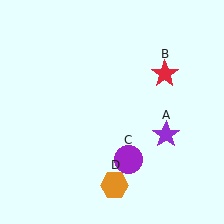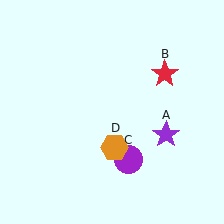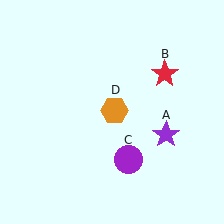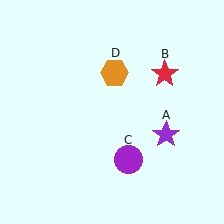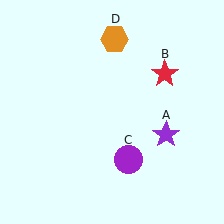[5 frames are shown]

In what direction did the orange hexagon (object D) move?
The orange hexagon (object D) moved up.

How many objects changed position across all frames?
1 object changed position: orange hexagon (object D).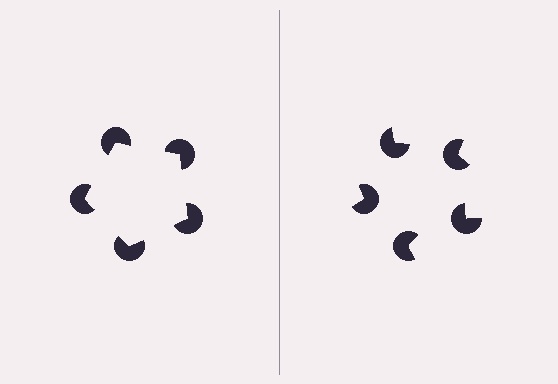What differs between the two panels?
The pac-man discs are positioned identically on both sides; only the wedge orientations differ. On the left they align to a pentagon; on the right they are misaligned.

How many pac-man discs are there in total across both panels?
10 — 5 on each side.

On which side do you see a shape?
An illusory pentagon appears on the left side. On the right side the wedge cuts are rotated, so no coherent shape forms.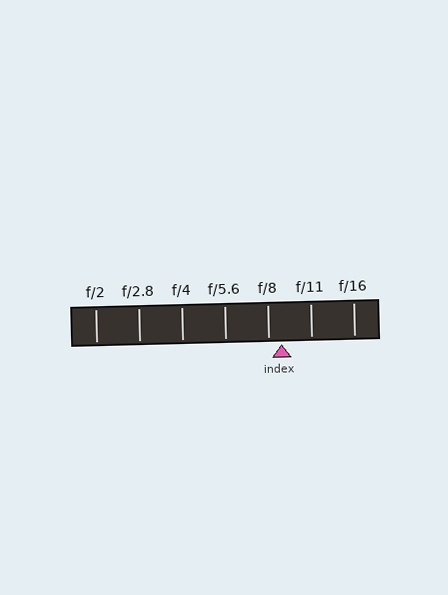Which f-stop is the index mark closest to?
The index mark is closest to f/8.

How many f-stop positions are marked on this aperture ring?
There are 7 f-stop positions marked.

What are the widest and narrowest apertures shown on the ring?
The widest aperture shown is f/2 and the narrowest is f/16.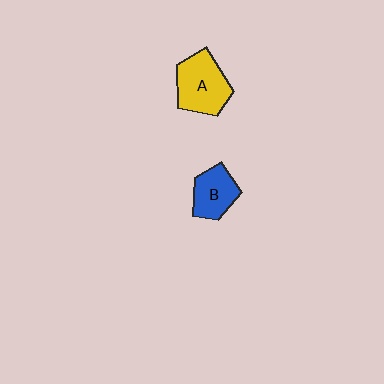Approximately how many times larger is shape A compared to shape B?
Approximately 1.4 times.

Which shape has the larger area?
Shape A (yellow).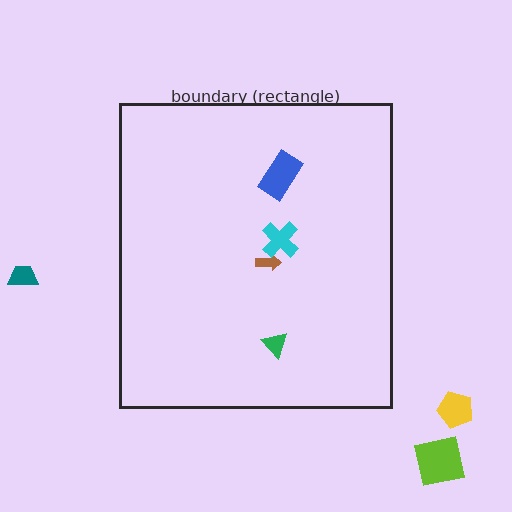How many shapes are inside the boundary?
4 inside, 3 outside.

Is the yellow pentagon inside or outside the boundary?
Outside.